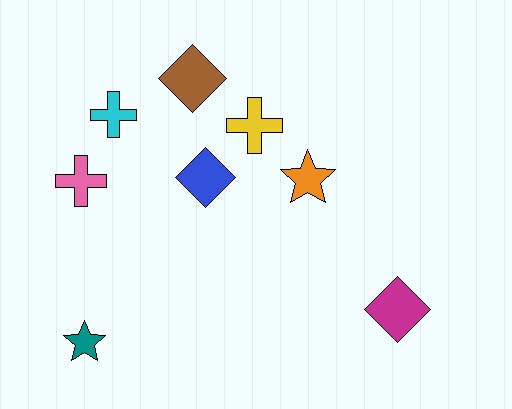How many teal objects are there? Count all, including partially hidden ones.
There is 1 teal object.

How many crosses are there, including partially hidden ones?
There are 3 crosses.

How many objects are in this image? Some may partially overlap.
There are 8 objects.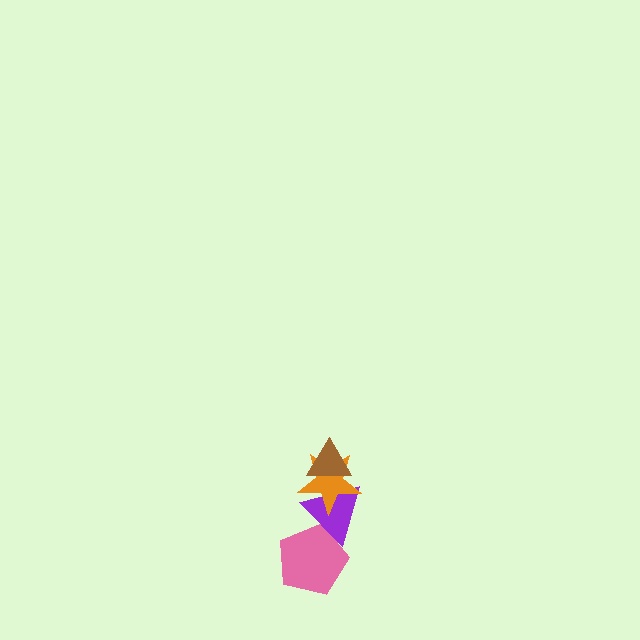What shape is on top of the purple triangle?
The orange star is on top of the purple triangle.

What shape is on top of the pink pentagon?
The purple triangle is on top of the pink pentagon.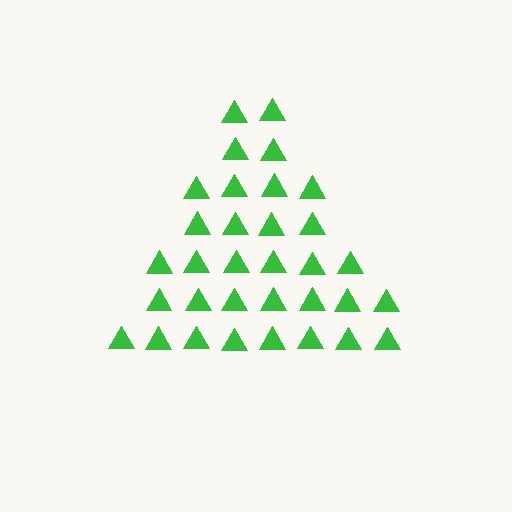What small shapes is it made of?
It is made of small triangles.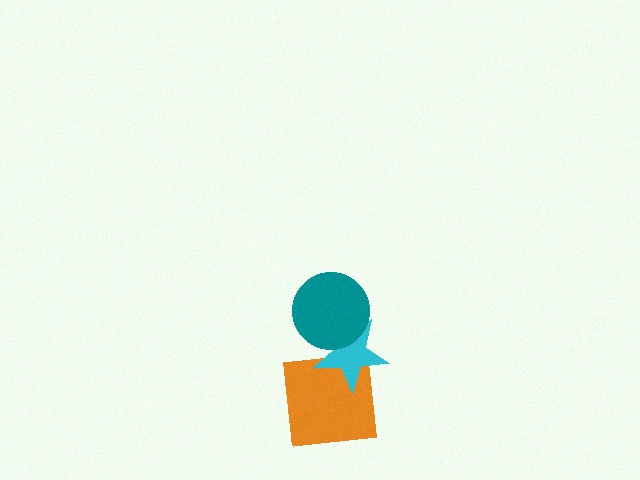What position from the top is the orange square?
The orange square is 3rd from the top.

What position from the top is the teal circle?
The teal circle is 1st from the top.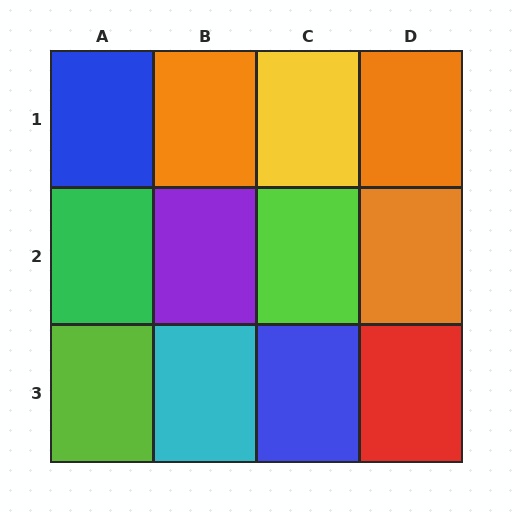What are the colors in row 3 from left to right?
Lime, cyan, blue, red.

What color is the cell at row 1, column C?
Yellow.